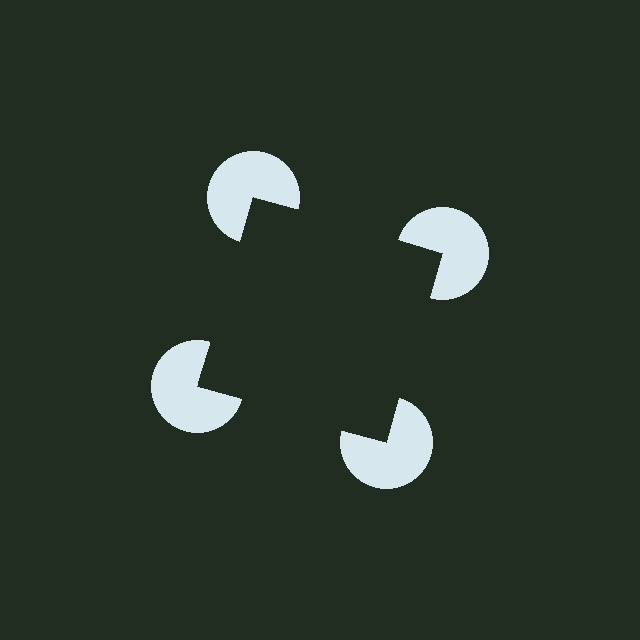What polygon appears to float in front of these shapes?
An illusory square — its edges are inferred from the aligned wedge cuts in the pac-man discs, not physically drawn.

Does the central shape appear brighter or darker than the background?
It typically appears slightly darker than the background, even though no actual brightness change is drawn.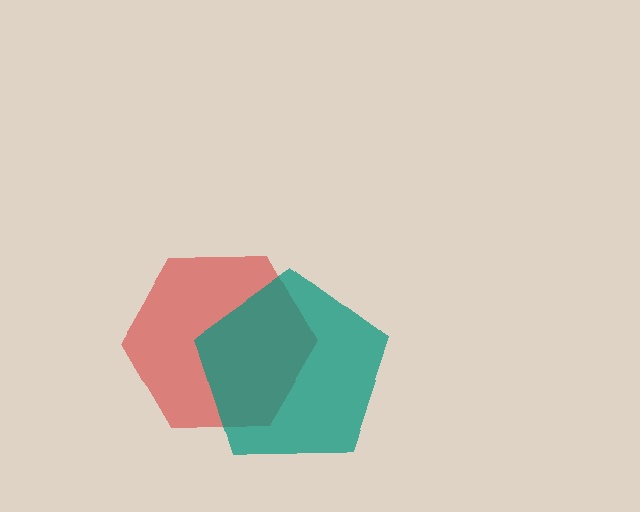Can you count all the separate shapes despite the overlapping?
Yes, there are 2 separate shapes.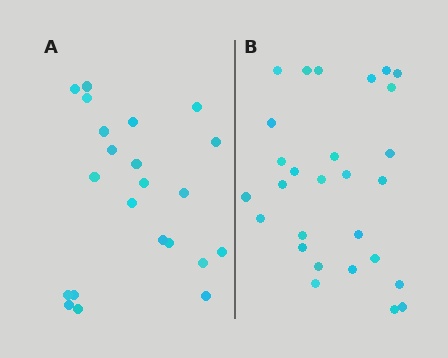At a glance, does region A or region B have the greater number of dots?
Region B (the right region) has more dots.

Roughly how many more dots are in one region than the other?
Region B has about 6 more dots than region A.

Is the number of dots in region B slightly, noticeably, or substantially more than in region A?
Region B has noticeably more, but not dramatically so. The ratio is roughly 1.3 to 1.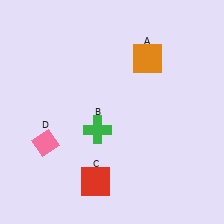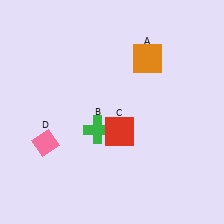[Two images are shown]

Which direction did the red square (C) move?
The red square (C) moved up.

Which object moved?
The red square (C) moved up.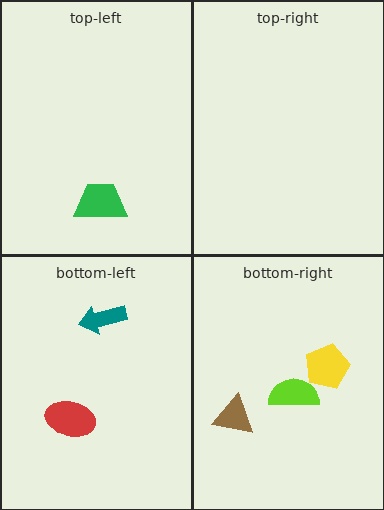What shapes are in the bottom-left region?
The red ellipse, the teal arrow.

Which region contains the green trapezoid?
The top-left region.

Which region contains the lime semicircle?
The bottom-right region.